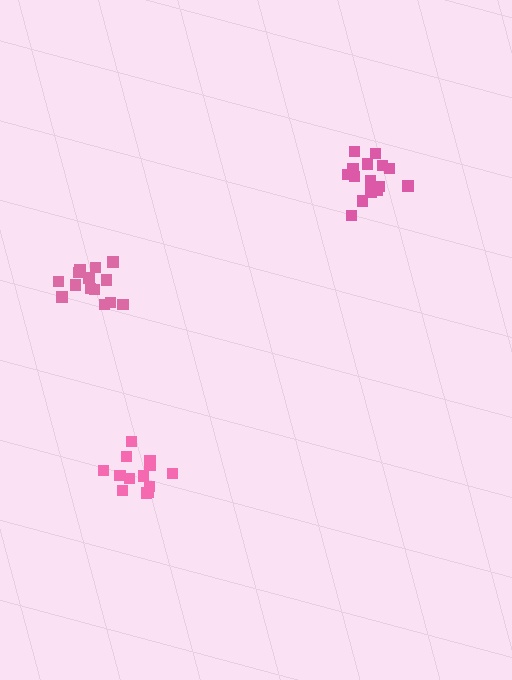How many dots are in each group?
Group 1: 13 dots, Group 2: 15 dots, Group 3: 14 dots (42 total).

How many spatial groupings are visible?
There are 3 spatial groupings.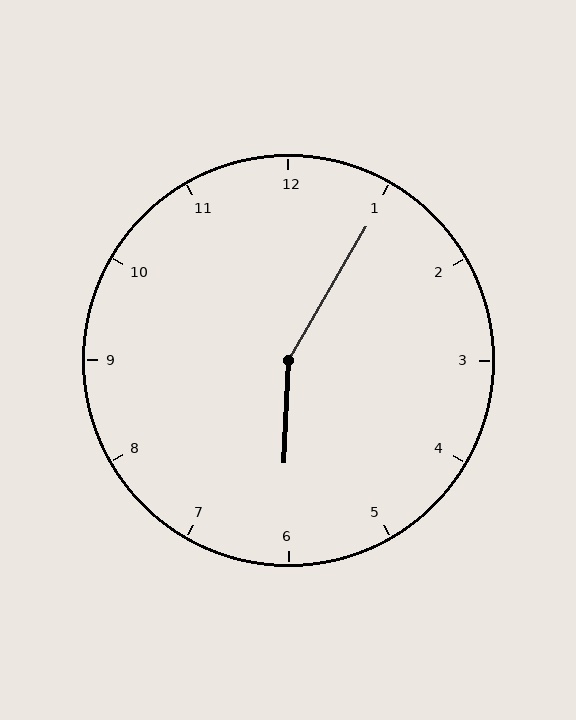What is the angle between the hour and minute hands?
Approximately 152 degrees.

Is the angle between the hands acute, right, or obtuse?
It is obtuse.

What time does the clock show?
6:05.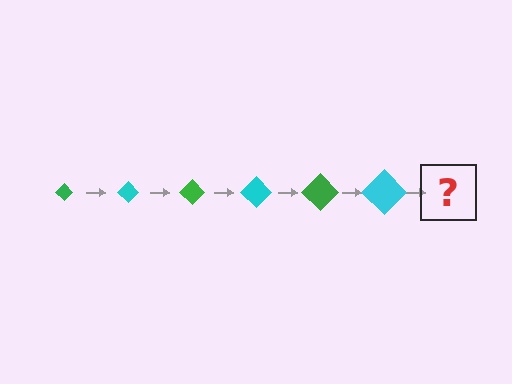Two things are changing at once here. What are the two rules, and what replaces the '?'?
The two rules are that the diamond grows larger each step and the color cycles through green and cyan. The '?' should be a green diamond, larger than the previous one.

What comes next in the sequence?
The next element should be a green diamond, larger than the previous one.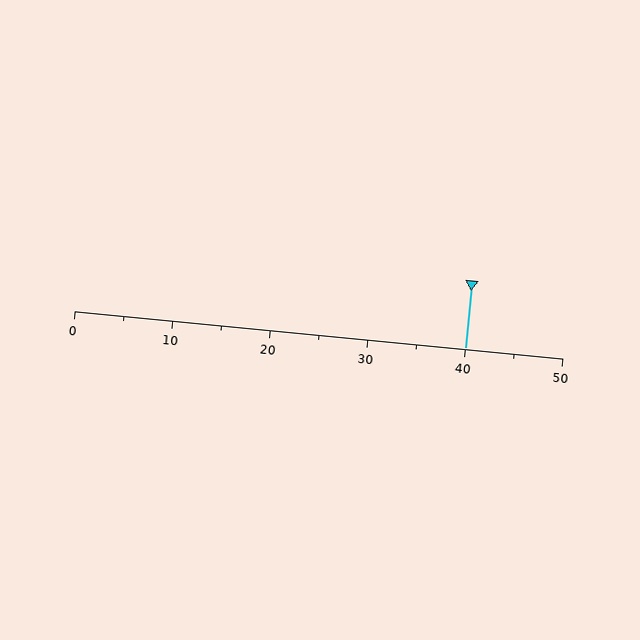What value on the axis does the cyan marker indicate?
The marker indicates approximately 40.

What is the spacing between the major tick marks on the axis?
The major ticks are spaced 10 apart.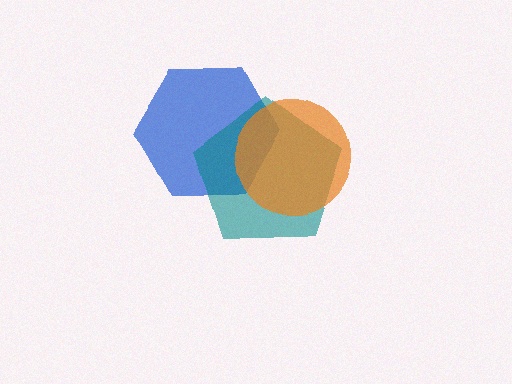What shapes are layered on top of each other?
The layered shapes are: a blue hexagon, a teal pentagon, an orange circle.